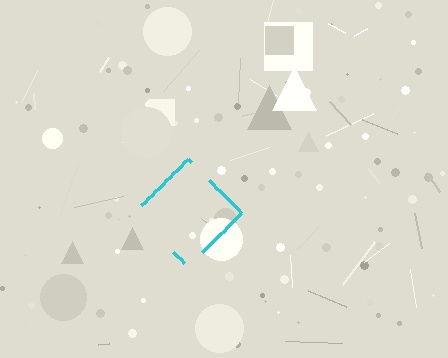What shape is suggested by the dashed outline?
The dashed outline suggests a diamond.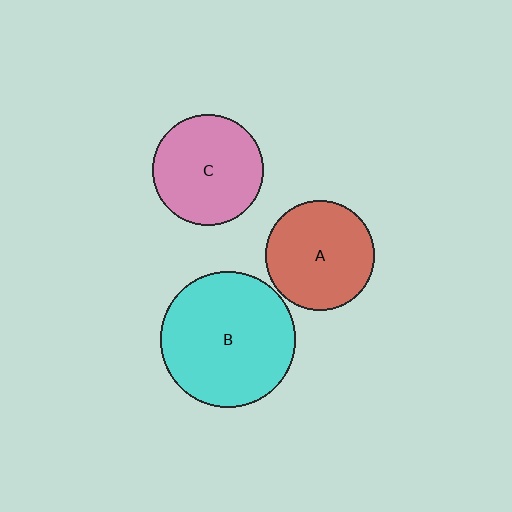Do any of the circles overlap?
No, none of the circles overlap.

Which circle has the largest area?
Circle B (cyan).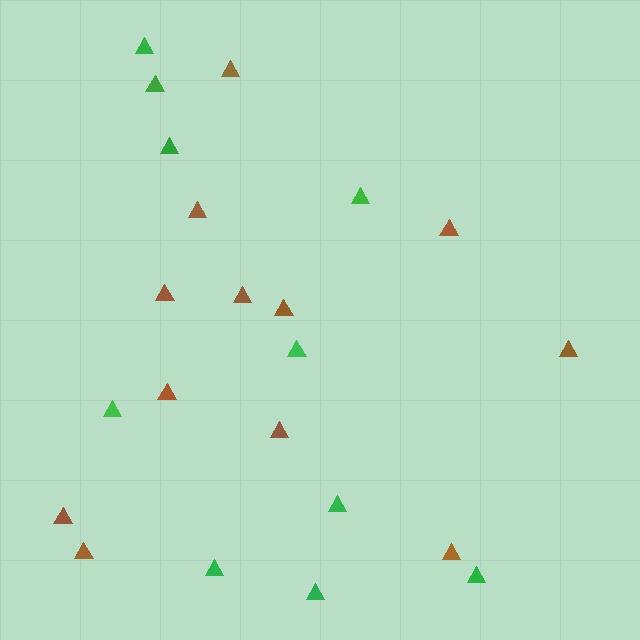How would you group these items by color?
There are 2 groups: one group of green triangles (10) and one group of brown triangles (12).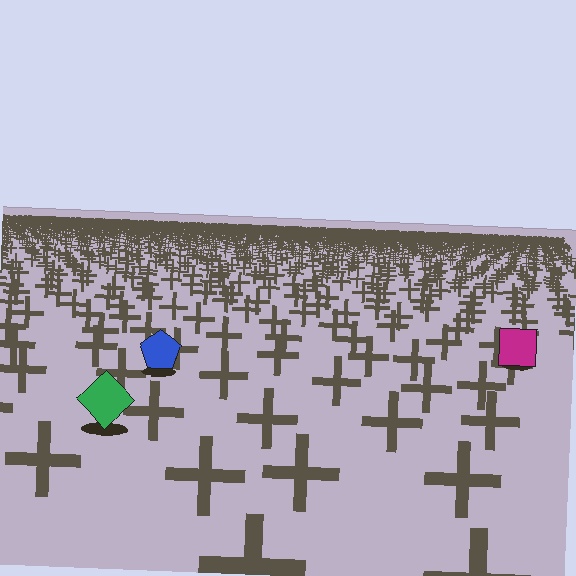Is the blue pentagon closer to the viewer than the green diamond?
No. The green diamond is closer — you can tell from the texture gradient: the ground texture is coarser near it.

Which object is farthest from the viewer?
The magenta square is farthest from the viewer. It appears smaller and the ground texture around it is denser.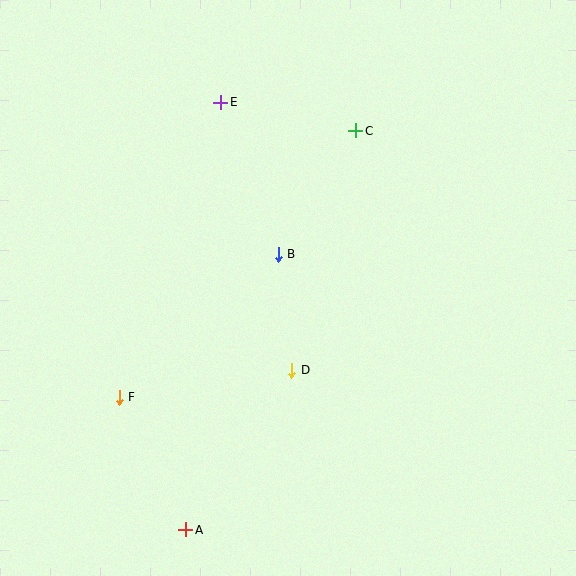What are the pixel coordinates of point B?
Point B is at (278, 254).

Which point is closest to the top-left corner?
Point E is closest to the top-left corner.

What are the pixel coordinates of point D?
Point D is at (292, 370).